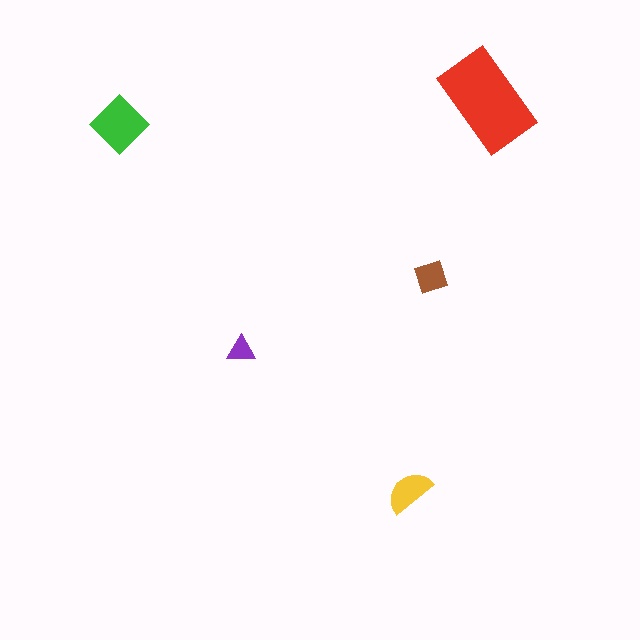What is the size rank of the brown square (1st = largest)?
4th.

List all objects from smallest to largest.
The purple triangle, the brown square, the yellow semicircle, the green diamond, the red rectangle.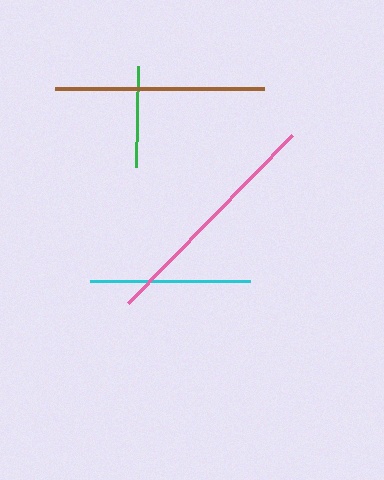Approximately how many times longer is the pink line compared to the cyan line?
The pink line is approximately 1.5 times the length of the cyan line.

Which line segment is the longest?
The pink line is the longest at approximately 235 pixels.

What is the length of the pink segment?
The pink segment is approximately 235 pixels long.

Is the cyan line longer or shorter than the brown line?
The brown line is longer than the cyan line.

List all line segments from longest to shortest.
From longest to shortest: pink, brown, cyan, green.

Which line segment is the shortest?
The green line is the shortest at approximately 101 pixels.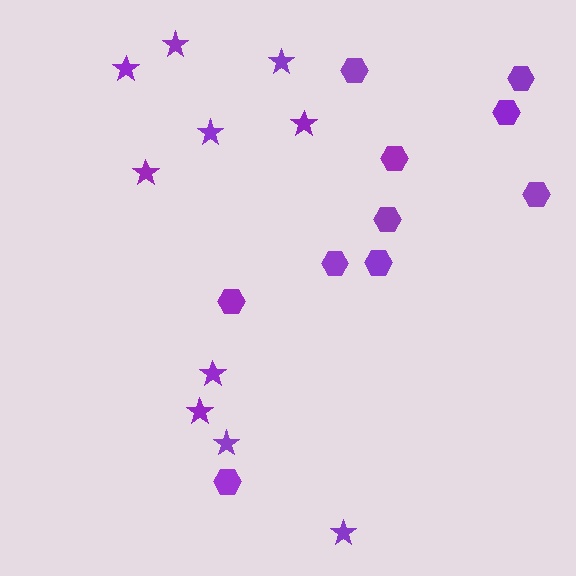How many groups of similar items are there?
There are 2 groups: one group of hexagons (10) and one group of stars (10).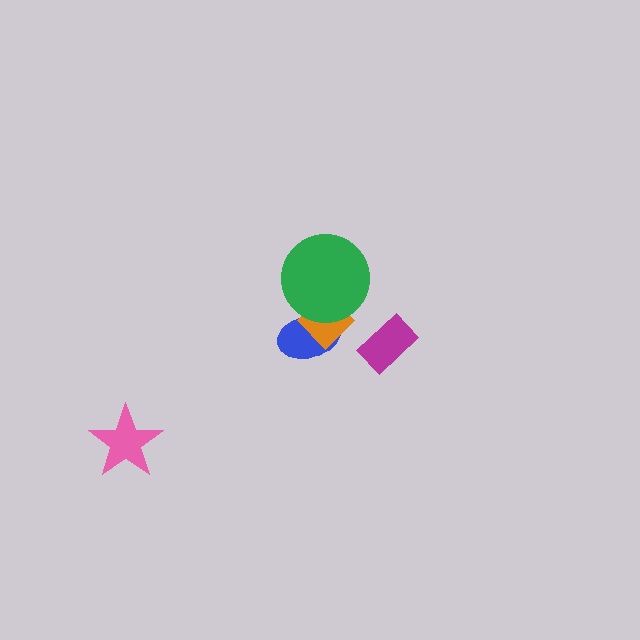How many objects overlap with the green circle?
2 objects overlap with the green circle.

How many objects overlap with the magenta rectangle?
0 objects overlap with the magenta rectangle.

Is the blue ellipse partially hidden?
Yes, it is partially covered by another shape.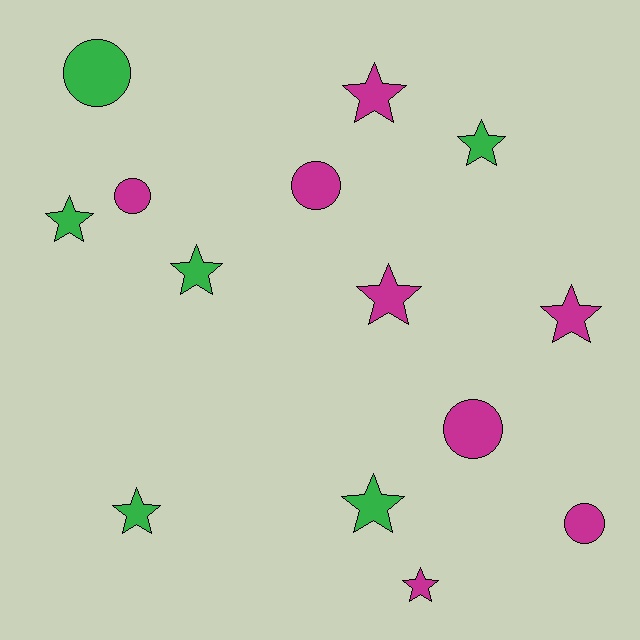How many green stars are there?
There are 5 green stars.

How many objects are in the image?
There are 14 objects.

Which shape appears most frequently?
Star, with 9 objects.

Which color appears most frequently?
Magenta, with 8 objects.